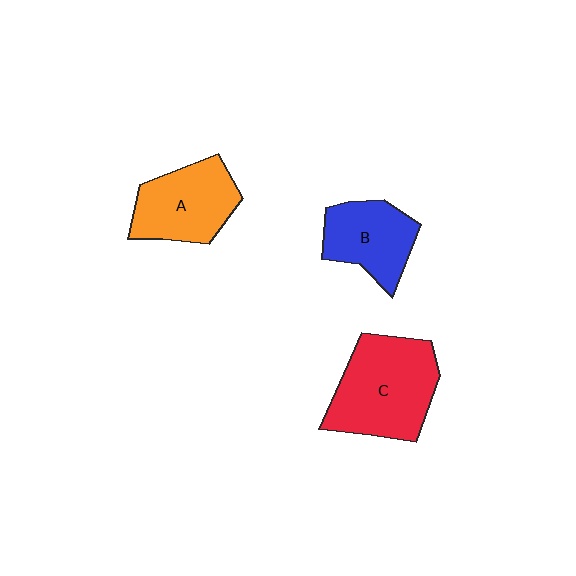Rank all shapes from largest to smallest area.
From largest to smallest: C (red), A (orange), B (blue).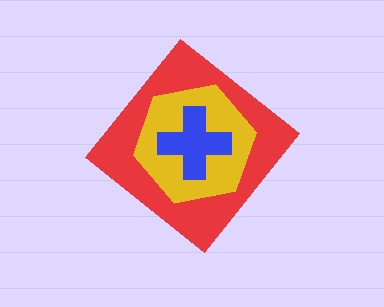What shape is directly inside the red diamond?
The yellow hexagon.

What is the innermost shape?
The blue cross.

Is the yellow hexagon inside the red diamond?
Yes.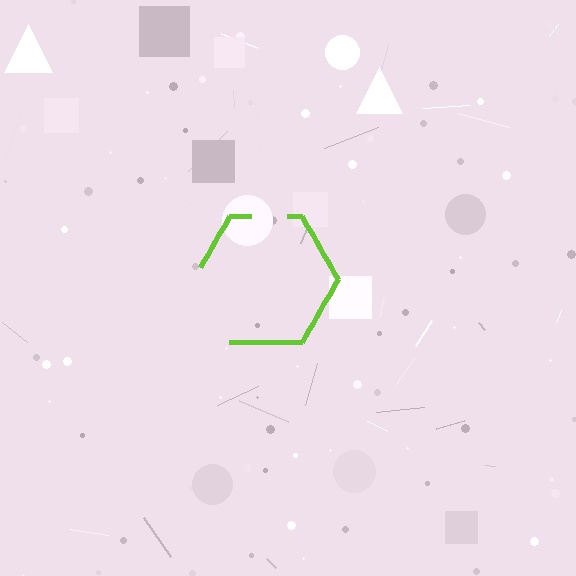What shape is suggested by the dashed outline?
The dashed outline suggests a hexagon.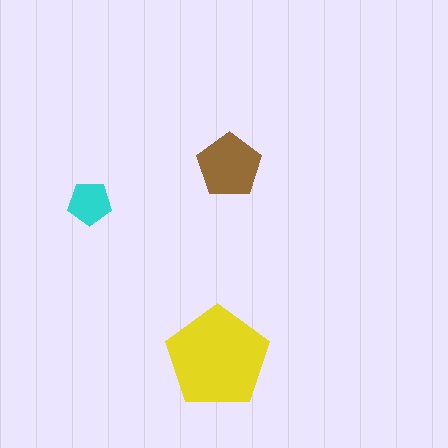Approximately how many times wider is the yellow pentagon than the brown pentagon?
About 1.5 times wider.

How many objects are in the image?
There are 3 objects in the image.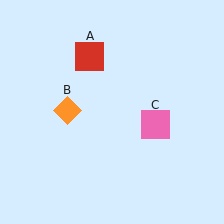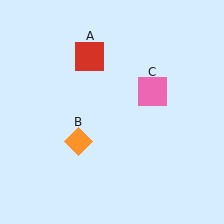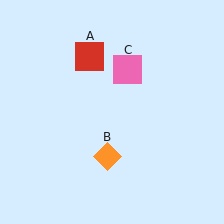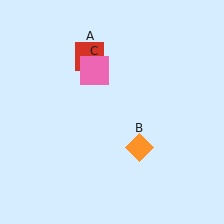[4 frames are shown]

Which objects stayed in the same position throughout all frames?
Red square (object A) remained stationary.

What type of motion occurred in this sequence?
The orange diamond (object B), pink square (object C) rotated counterclockwise around the center of the scene.